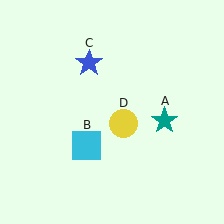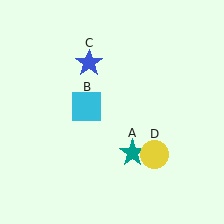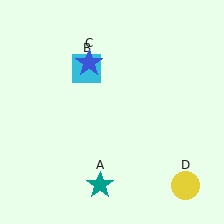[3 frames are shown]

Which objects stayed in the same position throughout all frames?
Blue star (object C) remained stationary.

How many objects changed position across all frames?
3 objects changed position: teal star (object A), cyan square (object B), yellow circle (object D).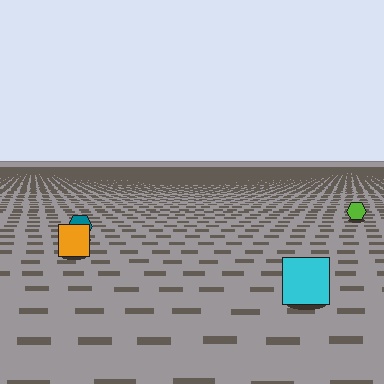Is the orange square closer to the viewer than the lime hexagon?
Yes. The orange square is closer — you can tell from the texture gradient: the ground texture is coarser near it.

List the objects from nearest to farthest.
From nearest to farthest: the cyan square, the orange square, the teal hexagon, the lime hexagon.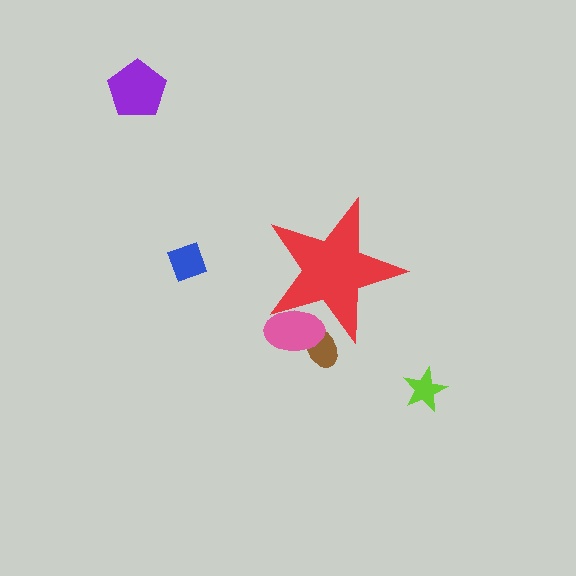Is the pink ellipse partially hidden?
Yes, the pink ellipse is partially hidden behind the red star.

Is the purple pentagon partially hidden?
No, the purple pentagon is fully visible.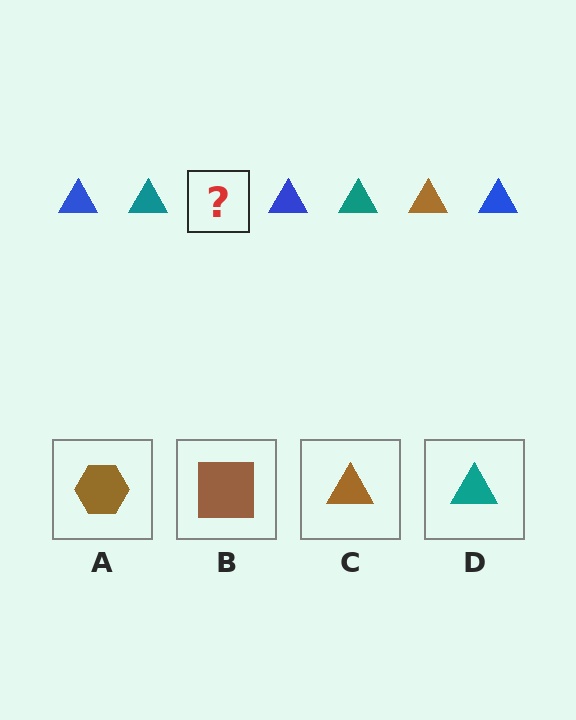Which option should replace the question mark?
Option C.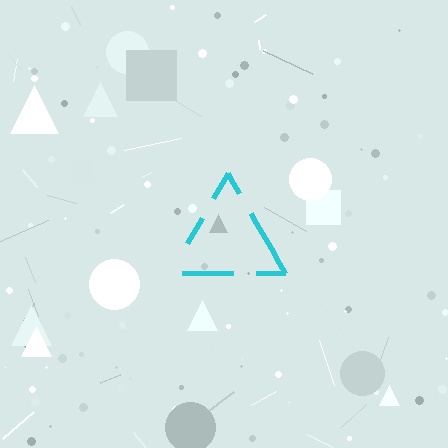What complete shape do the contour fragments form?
The contour fragments form a triangle.